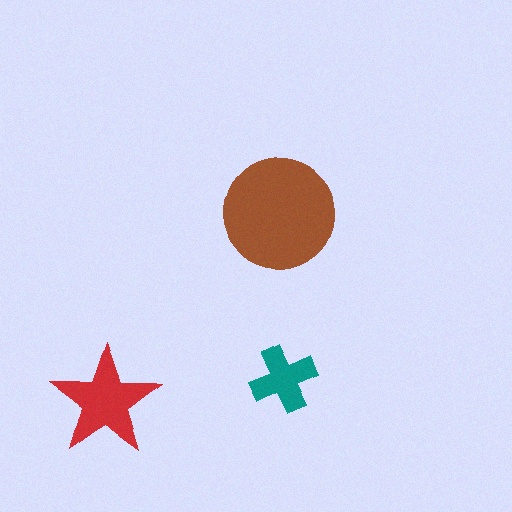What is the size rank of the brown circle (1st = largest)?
1st.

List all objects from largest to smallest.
The brown circle, the red star, the teal cross.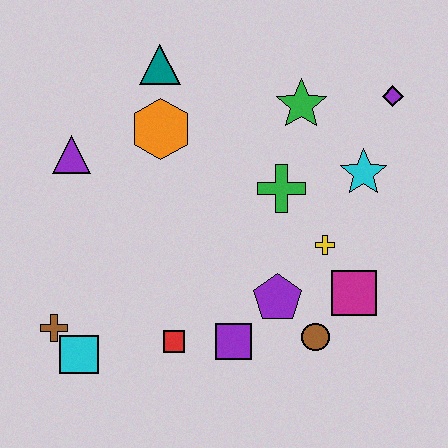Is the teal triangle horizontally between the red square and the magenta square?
No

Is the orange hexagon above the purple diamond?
No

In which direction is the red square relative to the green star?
The red square is below the green star.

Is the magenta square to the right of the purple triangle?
Yes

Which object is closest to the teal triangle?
The orange hexagon is closest to the teal triangle.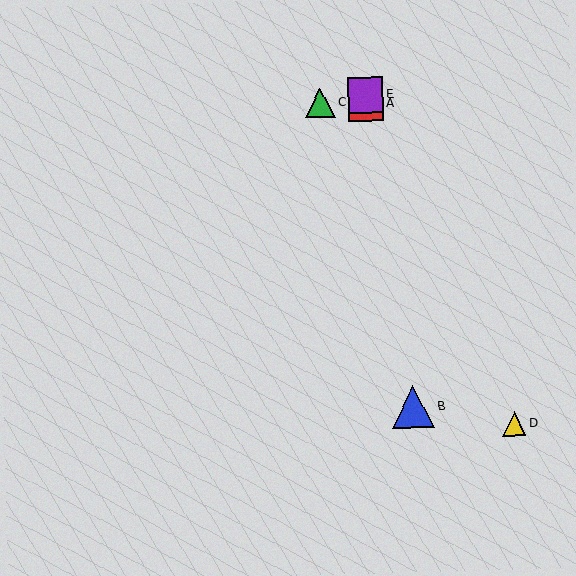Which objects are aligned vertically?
Objects A, E are aligned vertically.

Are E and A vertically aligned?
Yes, both are at x≈365.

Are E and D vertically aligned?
No, E is at x≈365 and D is at x≈514.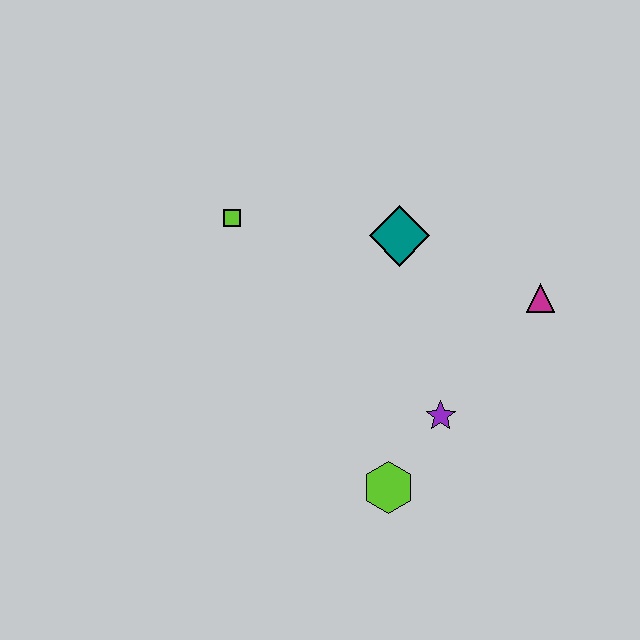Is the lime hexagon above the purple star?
No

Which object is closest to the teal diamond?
The magenta triangle is closest to the teal diamond.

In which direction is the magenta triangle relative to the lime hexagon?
The magenta triangle is above the lime hexagon.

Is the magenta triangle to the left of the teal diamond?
No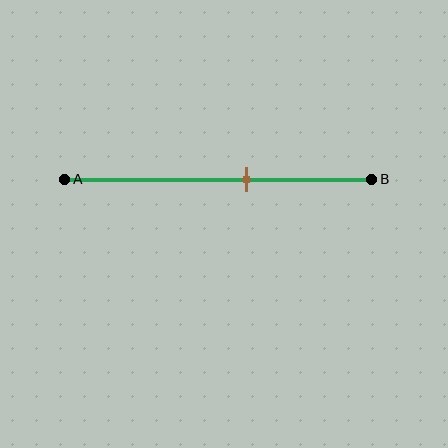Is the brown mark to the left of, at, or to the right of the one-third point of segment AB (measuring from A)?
The brown mark is to the right of the one-third point of segment AB.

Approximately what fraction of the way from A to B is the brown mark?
The brown mark is approximately 60% of the way from A to B.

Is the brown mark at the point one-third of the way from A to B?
No, the mark is at about 60% from A, not at the 33% one-third point.